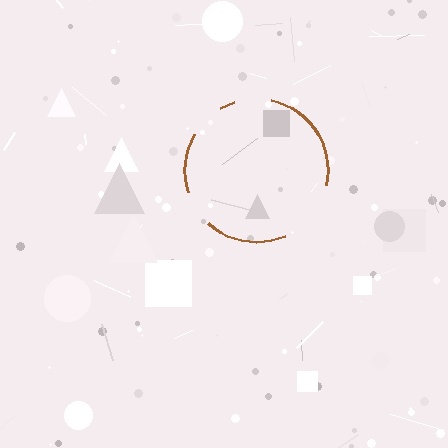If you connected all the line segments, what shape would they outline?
They would outline a circle.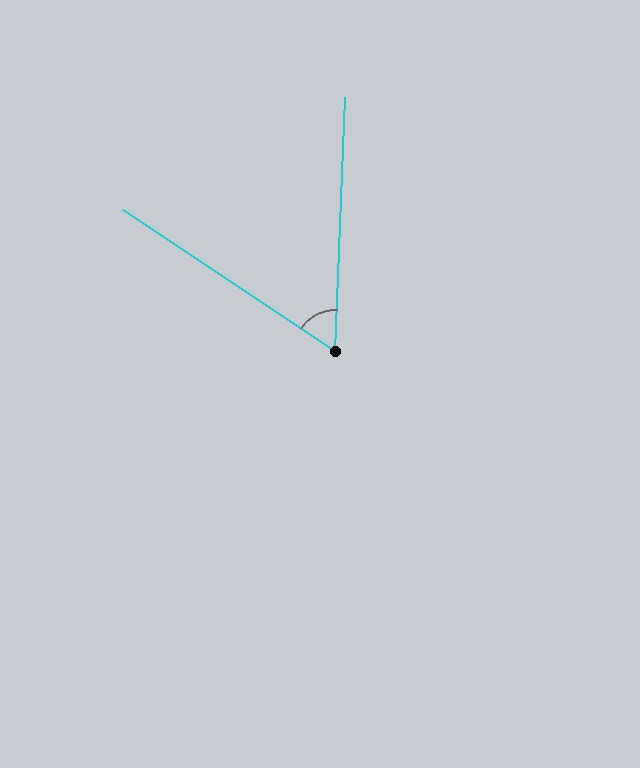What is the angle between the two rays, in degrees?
Approximately 58 degrees.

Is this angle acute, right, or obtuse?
It is acute.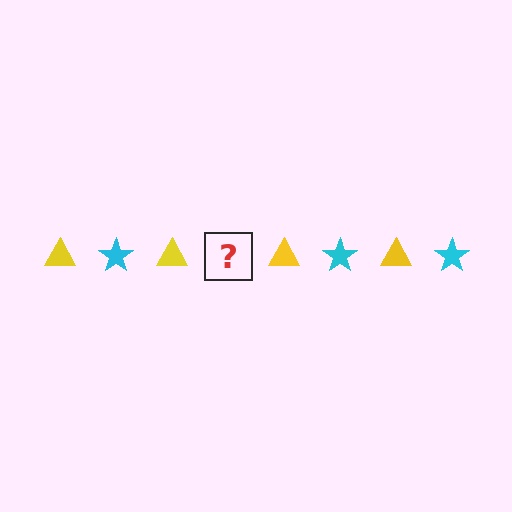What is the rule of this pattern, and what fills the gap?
The rule is that the pattern alternates between yellow triangle and cyan star. The gap should be filled with a cyan star.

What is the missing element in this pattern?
The missing element is a cyan star.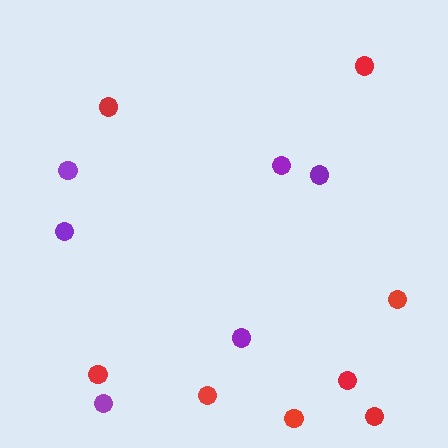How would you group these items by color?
There are 2 groups: one group of purple circles (6) and one group of red circles (8).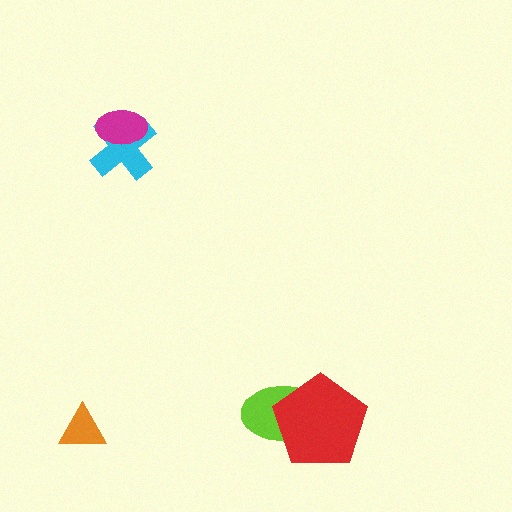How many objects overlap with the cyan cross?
1 object overlaps with the cyan cross.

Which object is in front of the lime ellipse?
The red pentagon is in front of the lime ellipse.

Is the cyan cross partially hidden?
Yes, it is partially covered by another shape.